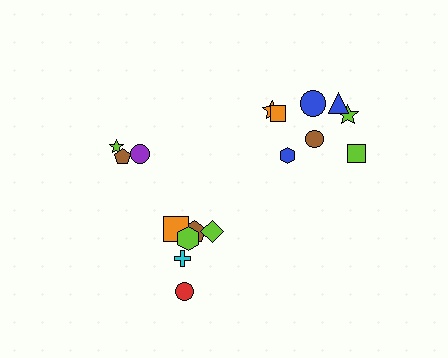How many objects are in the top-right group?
There are 8 objects.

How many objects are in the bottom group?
There are 6 objects.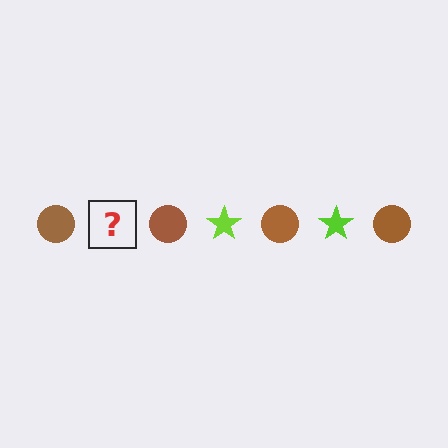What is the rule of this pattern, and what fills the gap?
The rule is that the pattern alternates between brown circle and lime star. The gap should be filled with a lime star.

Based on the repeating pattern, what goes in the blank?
The blank should be a lime star.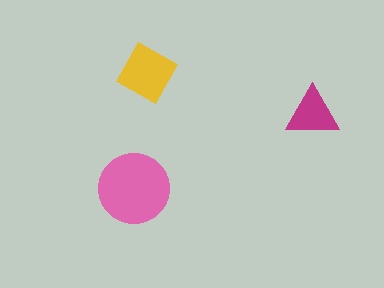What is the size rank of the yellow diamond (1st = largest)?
2nd.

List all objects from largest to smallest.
The pink circle, the yellow diamond, the magenta triangle.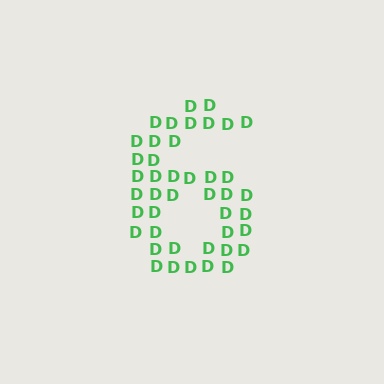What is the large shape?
The large shape is the digit 6.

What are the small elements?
The small elements are letter D's.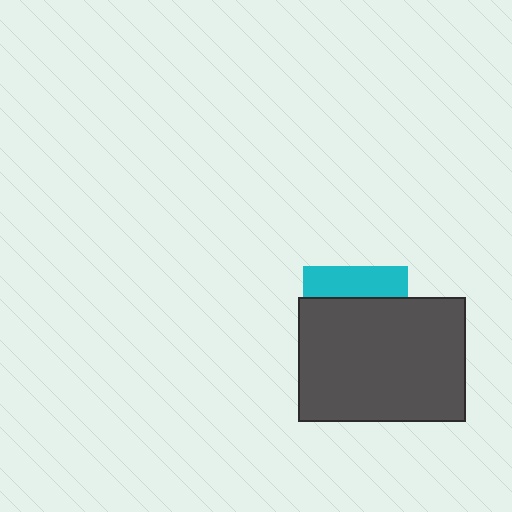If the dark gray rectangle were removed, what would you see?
You would see the complete cyan square.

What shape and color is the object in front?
The object in front is a dark gray rectangle.